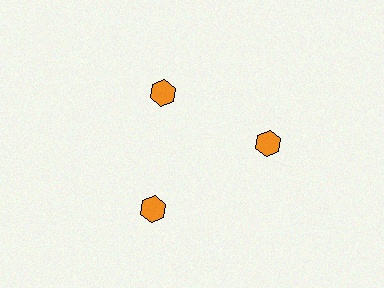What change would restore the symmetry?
The symmetry would be restored by moving it outward, back onto the ring so that all 3 hexagons sit at equal angles and equal distance from the center.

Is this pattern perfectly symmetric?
No. The 3 orange hexagons are arranged in a ring, but one element near the 11 o'clock position is pulled inward toward the center, breaking the 3-fold rotational symmetry.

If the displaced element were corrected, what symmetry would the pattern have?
It would have 3-fold rotational symmetry — the pattern would map onto itself every 120 degrees.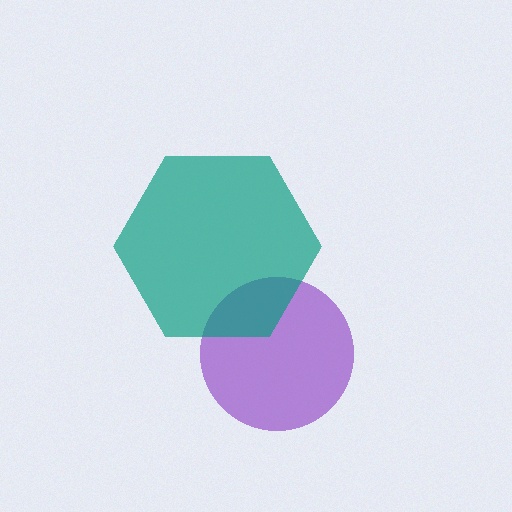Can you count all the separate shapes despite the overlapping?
Yes, there are 2 separate shapes.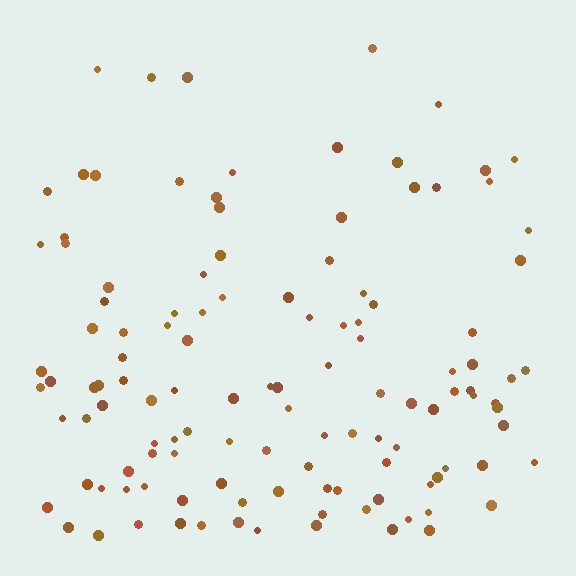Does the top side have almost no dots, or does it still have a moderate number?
Still a moderate number, just noticeably fewer than the bottom.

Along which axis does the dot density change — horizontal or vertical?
Vertical.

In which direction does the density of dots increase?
From top to bottom, with the bottom side densest.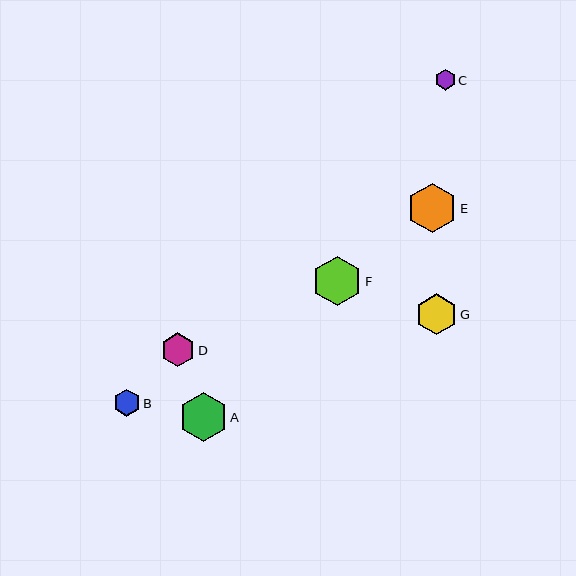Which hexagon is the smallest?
Hexagon C is the smallest with a size of approximately 20 pixels.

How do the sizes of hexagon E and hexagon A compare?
Hexagon E and hexagon A are approximately the same size.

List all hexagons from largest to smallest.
From largest to smallest: F, E, A, G, D, B, C.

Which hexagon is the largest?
Hexagon F is the largest with a size of approximately 50 pixels.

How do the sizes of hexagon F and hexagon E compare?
Hexagon F and hexagon E are approximately the same size.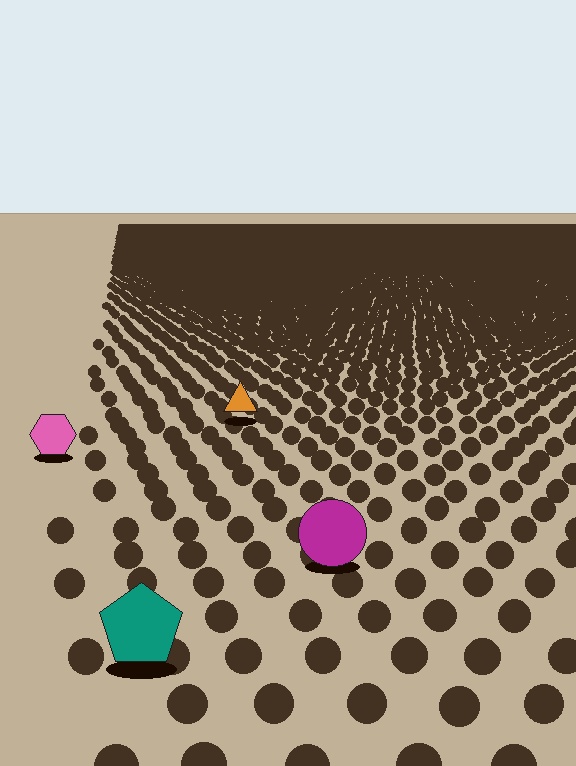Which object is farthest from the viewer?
The orange triangle is farthest from the viewer. It appears smaller and the ground texture around it is denser.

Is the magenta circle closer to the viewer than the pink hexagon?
Yes. The magenta circle is closer — you can tell from the texture gradient: the ground texture is coarser near it.